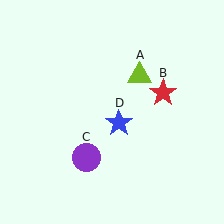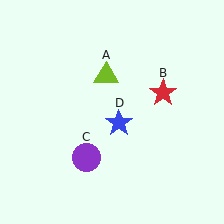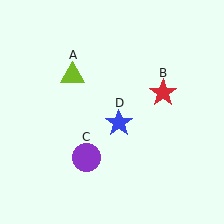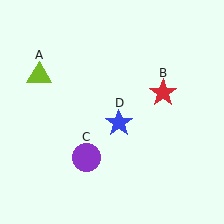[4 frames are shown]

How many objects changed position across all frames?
1 object changed position: lime triangle (object A).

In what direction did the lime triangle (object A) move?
The lime triangle (object A) moved left.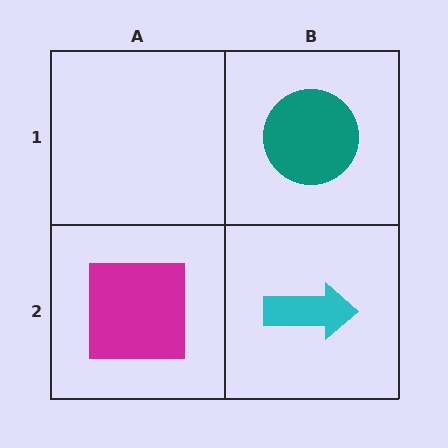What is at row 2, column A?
A magenta square.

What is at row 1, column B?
A teal circle.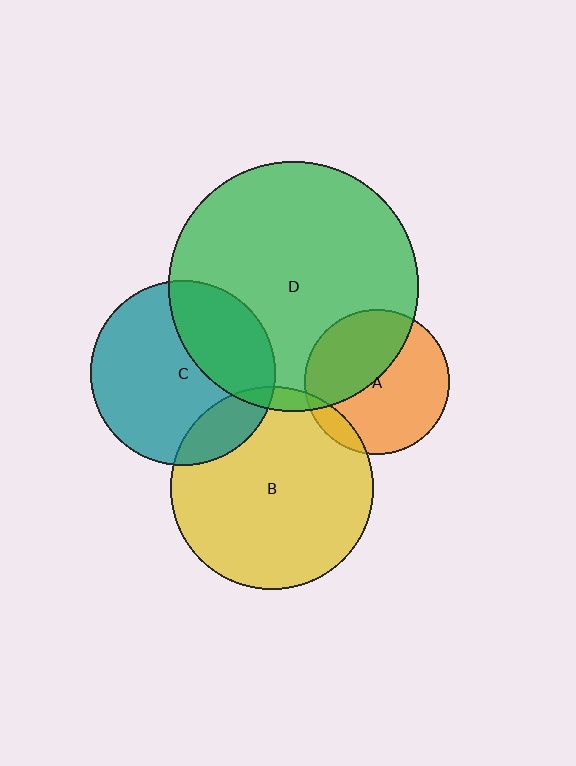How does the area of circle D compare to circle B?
Approximately 1.5 times.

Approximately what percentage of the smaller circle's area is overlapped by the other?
Approximately 10%.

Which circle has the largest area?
Circle D (green).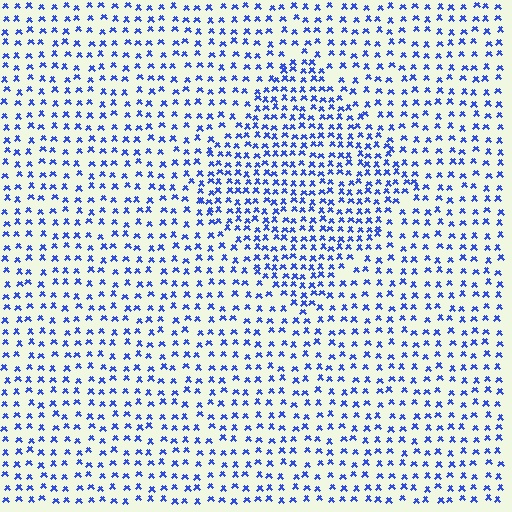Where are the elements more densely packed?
The elements are more densely packed inside the diamond boundary.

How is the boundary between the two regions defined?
The boundary is defined by a change in element density (approximately 1.7x ratio). All elements are the same color, size, and shape.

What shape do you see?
I see a diamond.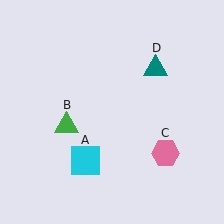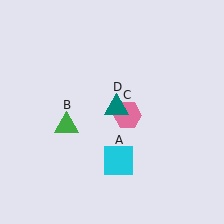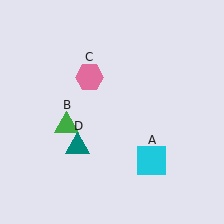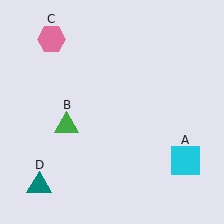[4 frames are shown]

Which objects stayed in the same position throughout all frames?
Green triangle (object B) remained stationary.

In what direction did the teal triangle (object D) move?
The teal triangle (object D) moved down and to the left.